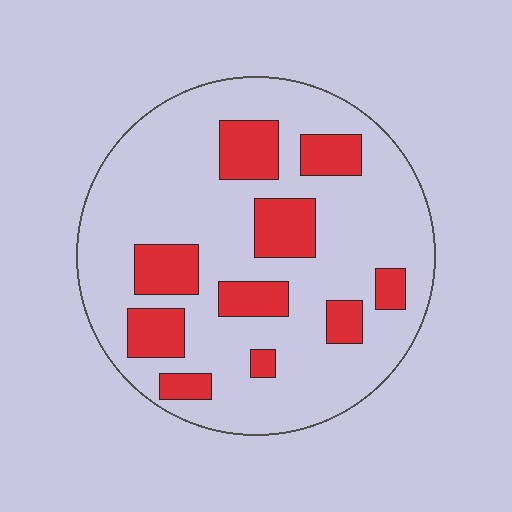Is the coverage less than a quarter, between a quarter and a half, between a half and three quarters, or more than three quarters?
Less than a quarter.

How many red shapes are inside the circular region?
10.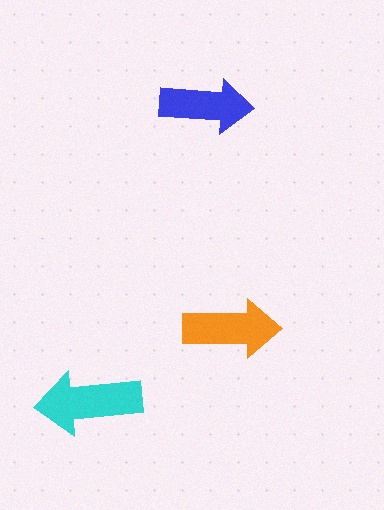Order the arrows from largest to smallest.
the cyan one, the orange one, the blue one.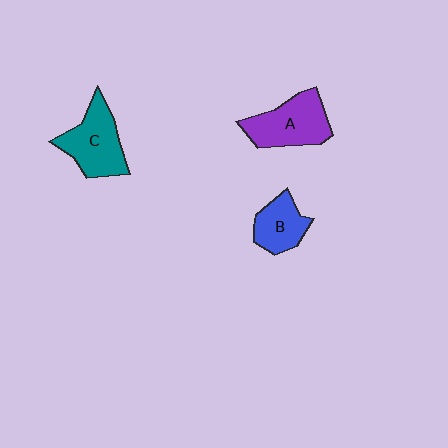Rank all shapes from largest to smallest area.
From largest to smallest: A (purple), C (teal), B (blue).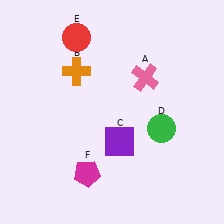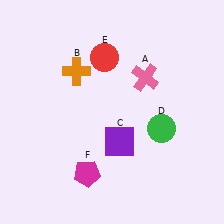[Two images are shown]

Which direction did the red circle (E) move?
The red circle (E) moved right.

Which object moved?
The red circle (E) moved right.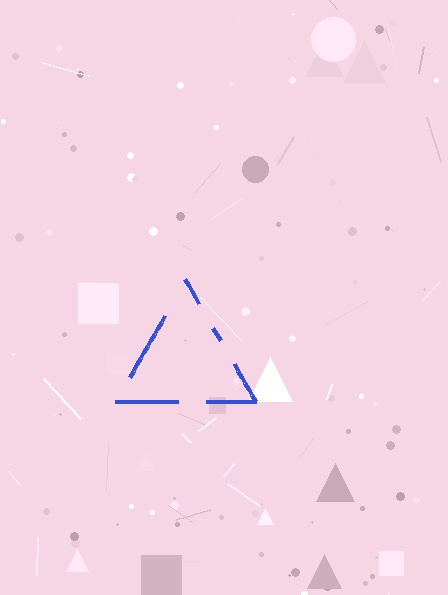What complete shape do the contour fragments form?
The contour fragments form a triangle.